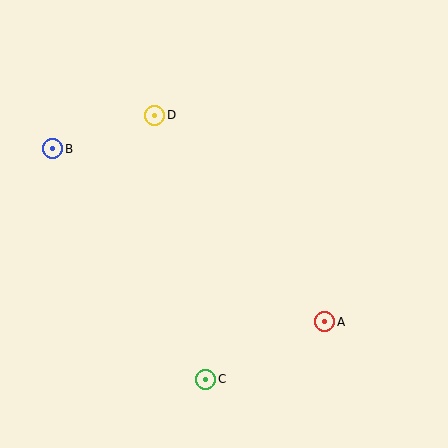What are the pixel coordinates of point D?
Point D is at (155, 115).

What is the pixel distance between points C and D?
The distance between C and D is 269 pixels.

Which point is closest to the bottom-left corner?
Point C is closest to the bottom-left corner.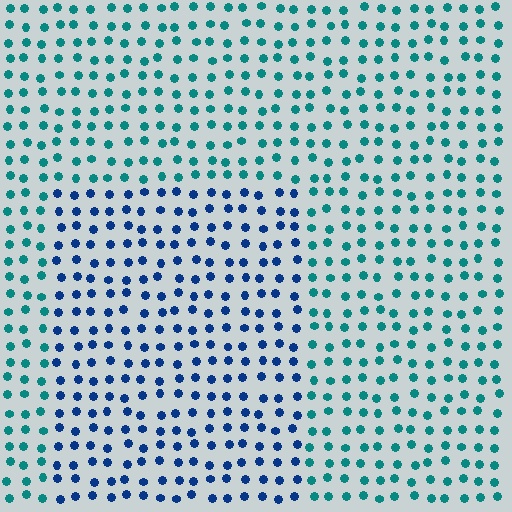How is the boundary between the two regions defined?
The boundary is defined purely by a slight shift in hue (about 42 degrees). Spacing, size, and orientation are identical on both sides.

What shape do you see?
I see a rectangle.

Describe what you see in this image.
The image is filled with small teal elements in a uniform arrangement. A rectangle-shaped region is visible where the elements are tinted to a slightly different hue, forming a subtle color boundary.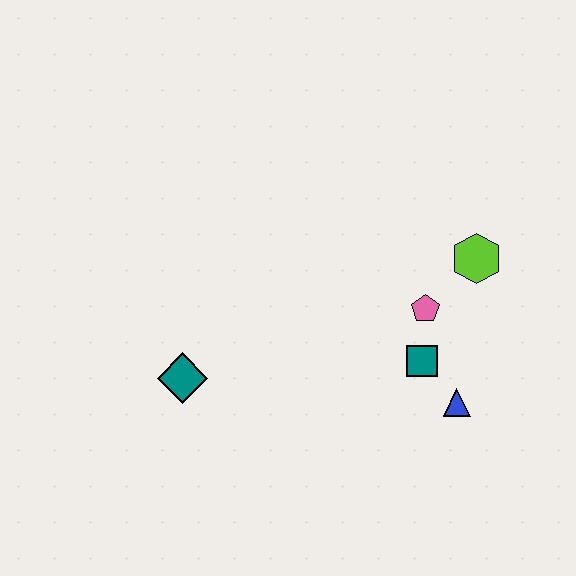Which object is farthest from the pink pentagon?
The teal diamond is farthest from the pink pentagon.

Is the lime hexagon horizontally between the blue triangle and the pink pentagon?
No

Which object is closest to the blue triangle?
The teal square is closest to the blue triangle.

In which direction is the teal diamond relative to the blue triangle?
The teal diamond is to the left of the blue triangle.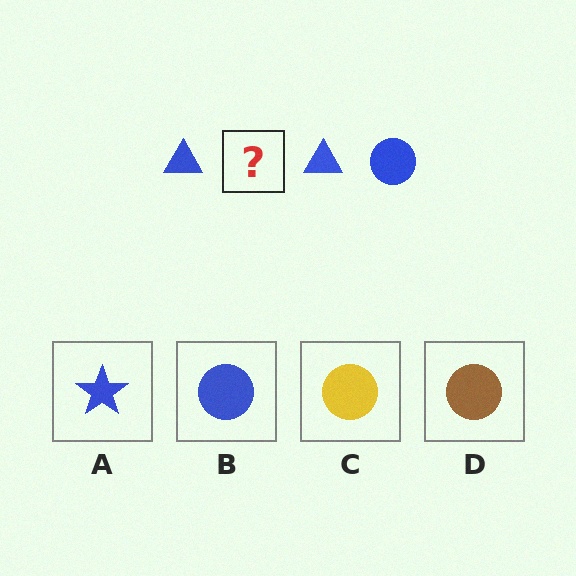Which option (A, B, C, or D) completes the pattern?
B.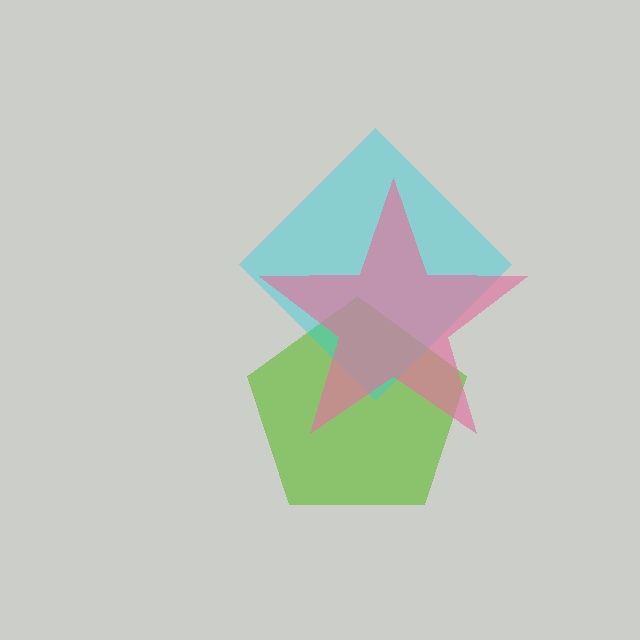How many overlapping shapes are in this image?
There are 3 overlapping shapes in the image.